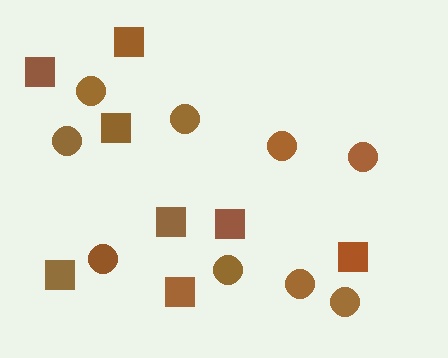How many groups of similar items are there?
There are 2 groups: one group of squares (8) and one group of circles (9).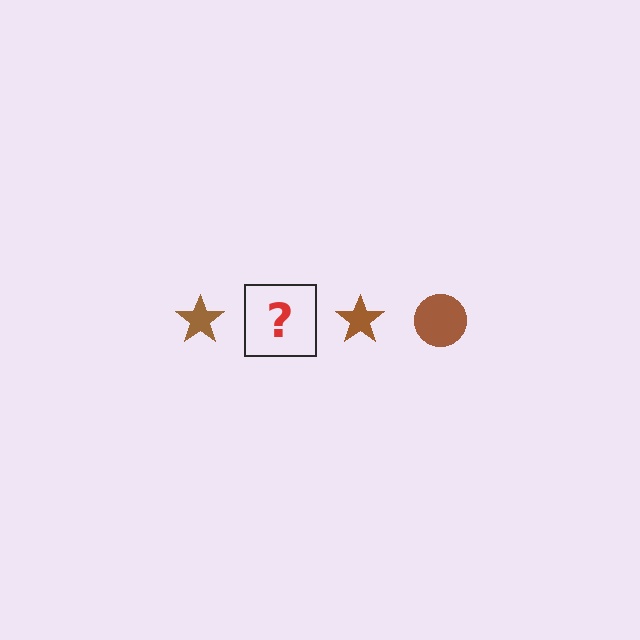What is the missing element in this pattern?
The missing element is a brown circle.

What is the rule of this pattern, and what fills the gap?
The rule is that the pattern cycles through star, circle shapes in brown. The gap should be filled with a brown circle.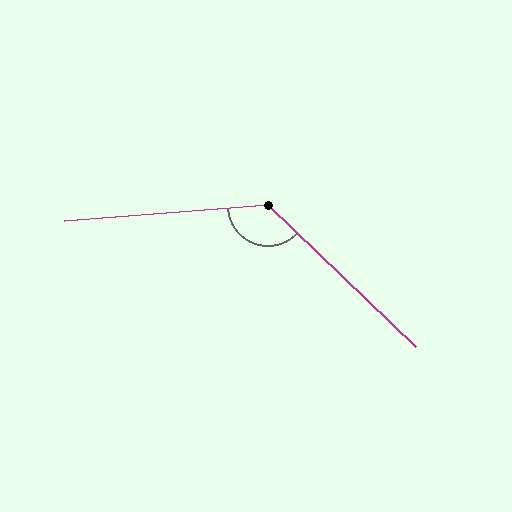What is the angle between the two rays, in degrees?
Approximately 132 degrees.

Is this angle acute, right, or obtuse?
It is obtuse.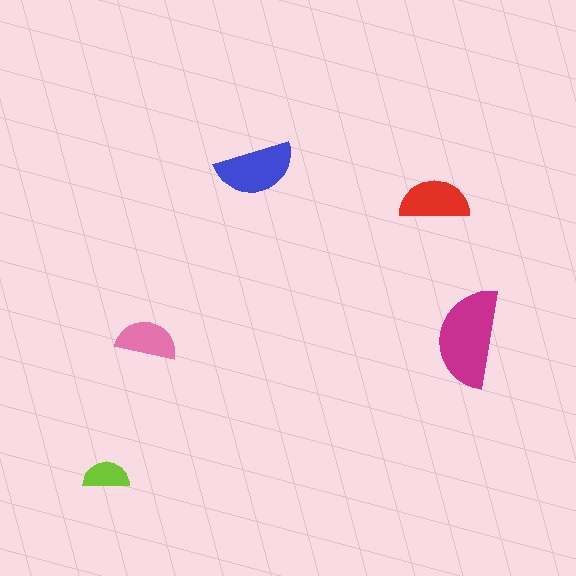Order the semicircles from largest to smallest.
the magenta one, the blue one, the red one, the pink one, the lime one.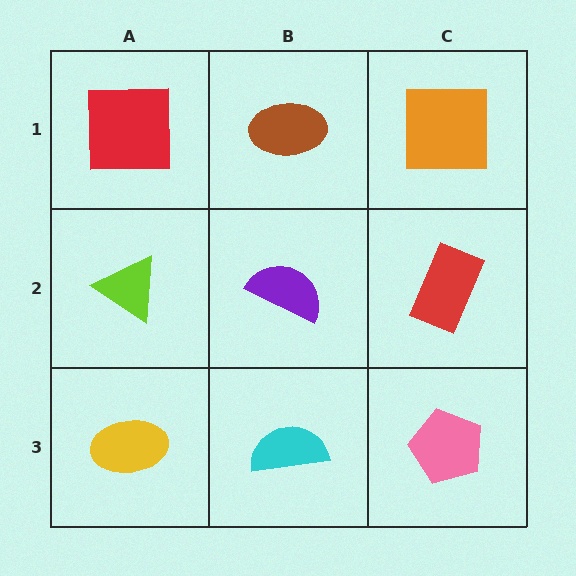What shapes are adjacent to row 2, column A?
A red square (row 1, column A), a yellow ellipse (row 3, column A), a purple semicircle (row 2, column B).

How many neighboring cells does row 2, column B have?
4.